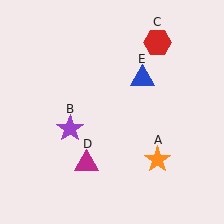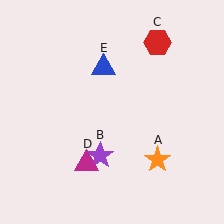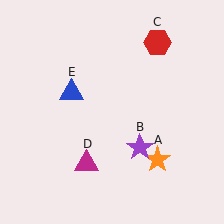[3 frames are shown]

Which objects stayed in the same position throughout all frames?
Orange star (object A) and red hexagon (object C) and magenta triangle (object D) remained stationary.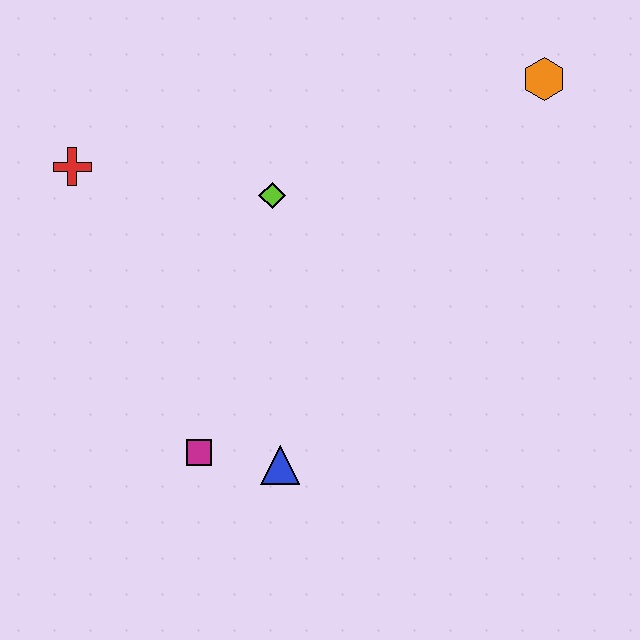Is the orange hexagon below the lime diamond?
No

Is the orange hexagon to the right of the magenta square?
Yes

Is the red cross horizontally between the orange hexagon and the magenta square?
No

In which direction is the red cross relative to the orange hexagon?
The red cross is to the left of the orange hexagon.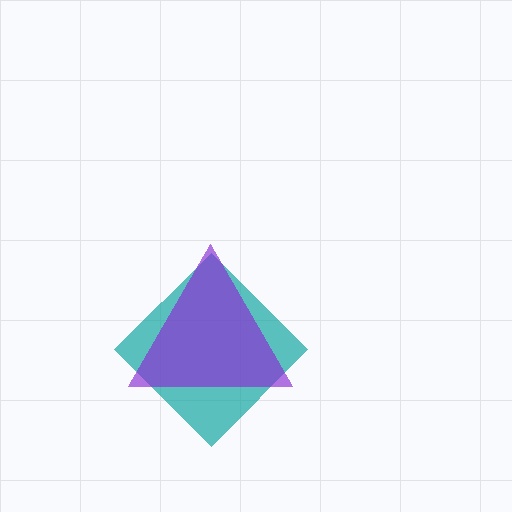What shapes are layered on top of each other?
The layered shapes are: a teal diamond, a purple triangle.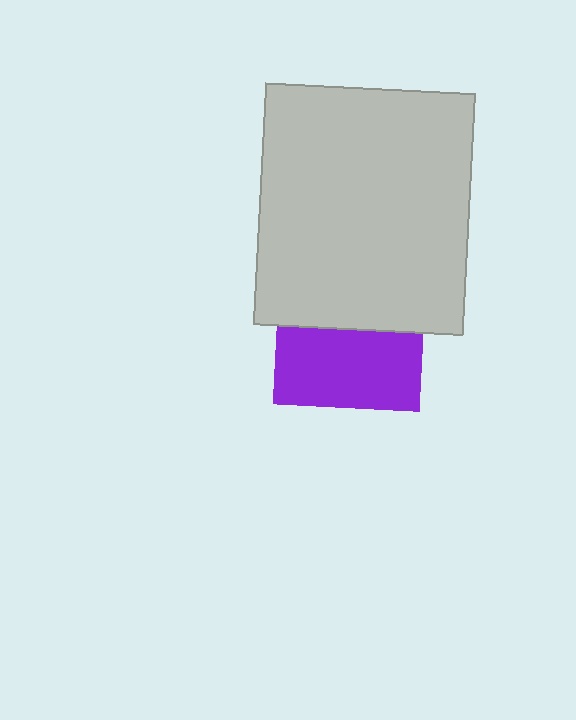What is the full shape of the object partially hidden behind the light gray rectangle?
The partially hidden object is a purple square.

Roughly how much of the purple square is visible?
About half of it is visible (roughly 53%).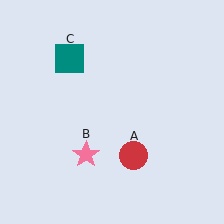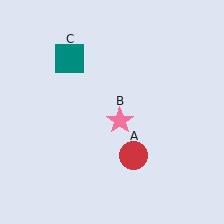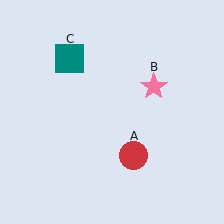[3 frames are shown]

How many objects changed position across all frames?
1 object changed position: pink star (object B).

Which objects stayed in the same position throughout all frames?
Red circle (object A) and teal square (object C) remained stationary.